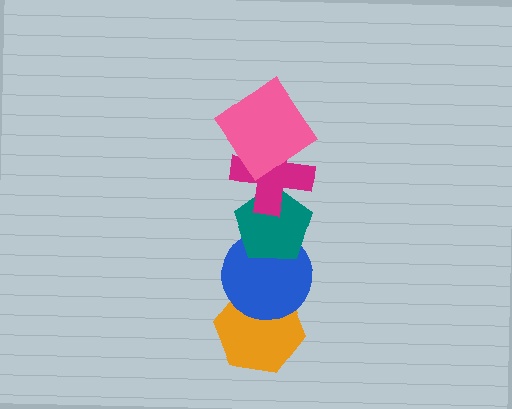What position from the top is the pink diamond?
The pink diamond is 1st from the top.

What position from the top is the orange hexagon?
The orange hexagon is 5th from the top.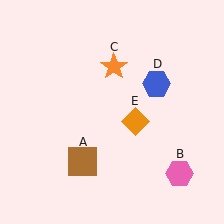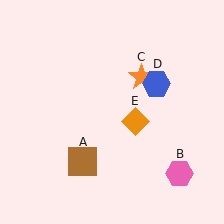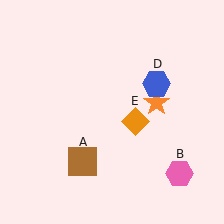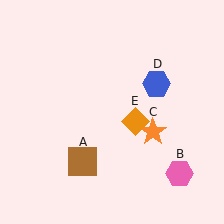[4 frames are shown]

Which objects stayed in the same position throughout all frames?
Brown square (object A) and pink hexagon (object B) and blue hexagon (object D) and orange diamond (object E) remained stationary.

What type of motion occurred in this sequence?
The orange star (object C) rotated clockwise around the center of the scene.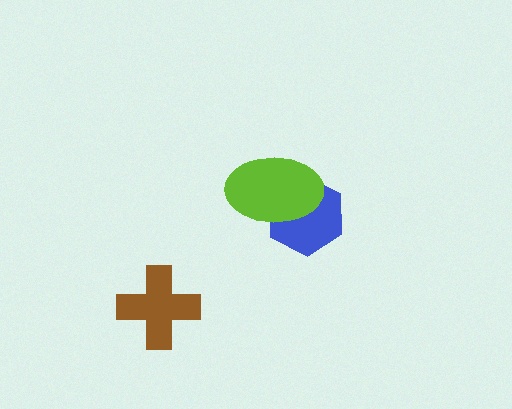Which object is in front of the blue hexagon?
The lime ellipse is in front of the blue hexagon.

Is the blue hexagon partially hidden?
Yes, it is partially covered by another shape.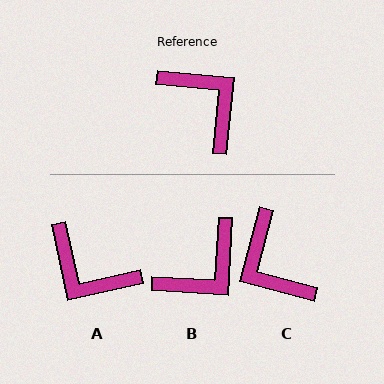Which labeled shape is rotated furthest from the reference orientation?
C, about 171 degrees away.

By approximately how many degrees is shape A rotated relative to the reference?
Approximately 162 degrees clockwise.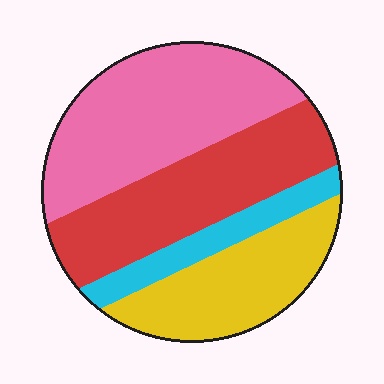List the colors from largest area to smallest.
From largest to smallest: pink, red, yellow, cyan.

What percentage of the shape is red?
Red takes up about one third (1/3) of the shape.